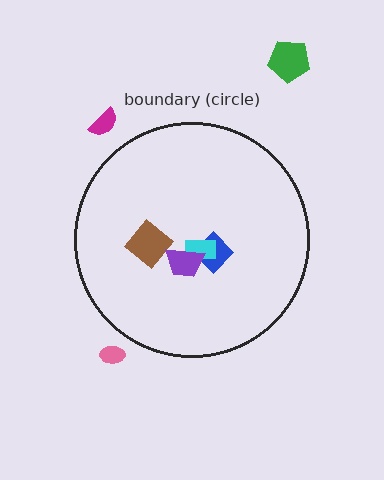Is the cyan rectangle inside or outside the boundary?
Inside.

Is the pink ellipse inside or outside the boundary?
Outside.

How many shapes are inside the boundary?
4 inside, 3 outside.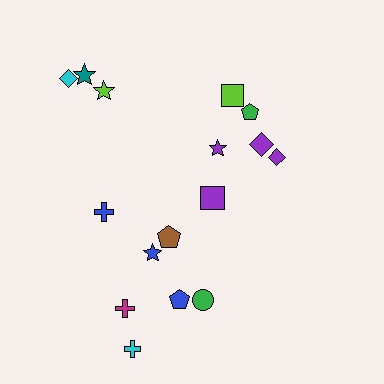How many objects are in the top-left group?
There are 4 objects.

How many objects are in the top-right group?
There are 6 objects.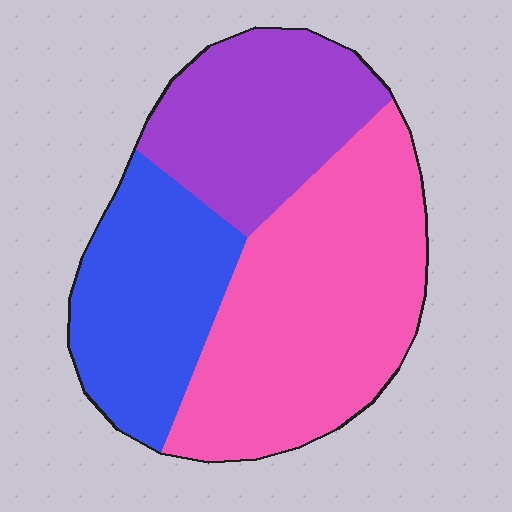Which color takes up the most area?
Pink, at roughly 45%.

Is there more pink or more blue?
Pink.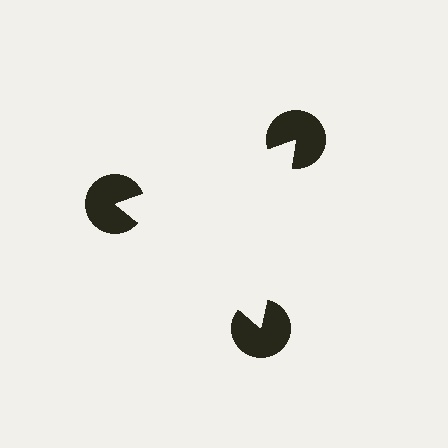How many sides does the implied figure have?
3 sides.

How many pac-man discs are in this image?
There are 3 — one at each vertex of the illusory triangle.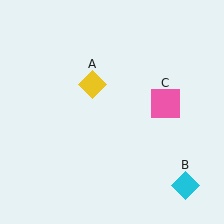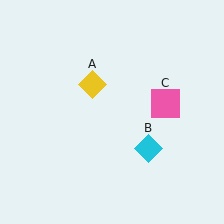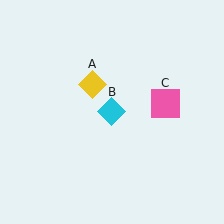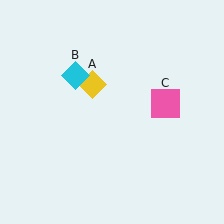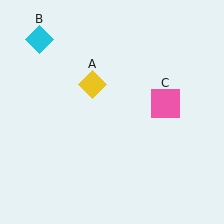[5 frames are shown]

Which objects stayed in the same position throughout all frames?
Yellow diamond (object A) and pink square (object C) remained stationary.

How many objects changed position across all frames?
1 object changed position: cyan diamond (object B).